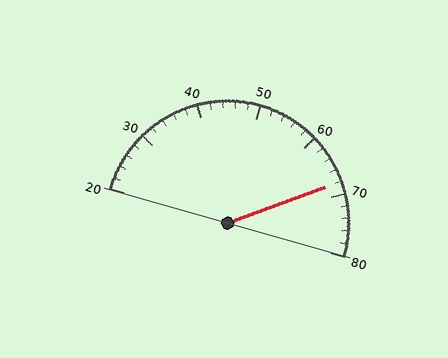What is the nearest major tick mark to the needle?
The nearest major tick mark is 70.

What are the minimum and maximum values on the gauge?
The gauge ranges from 20 to 80.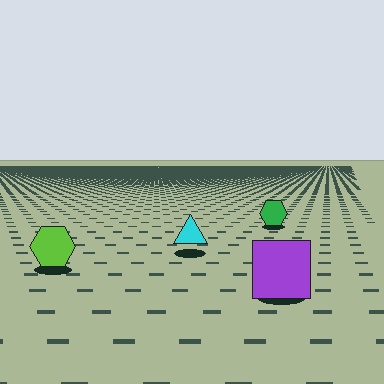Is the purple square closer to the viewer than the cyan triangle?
Yes. The purple square is closer — you can tell from the texture gradient: the ground texture is coarser near it.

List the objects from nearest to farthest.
From nearest to farthest: the purple square, the lime hexagon, the cyan triangle, the green hexagon.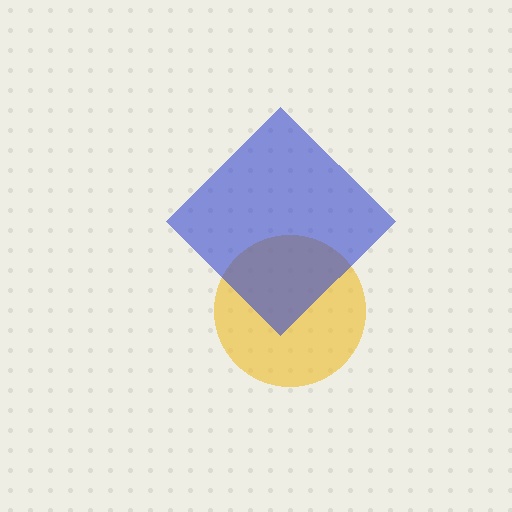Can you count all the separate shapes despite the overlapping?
Yes, there are 2 separate shapes.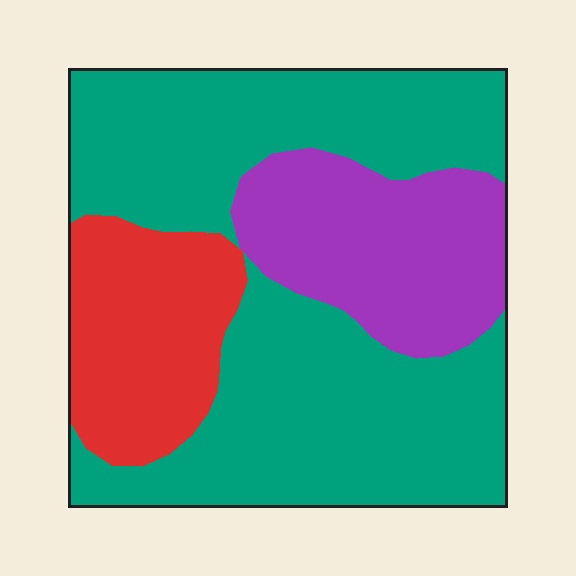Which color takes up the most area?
Teal, at roughly 60%.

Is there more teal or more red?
Teal.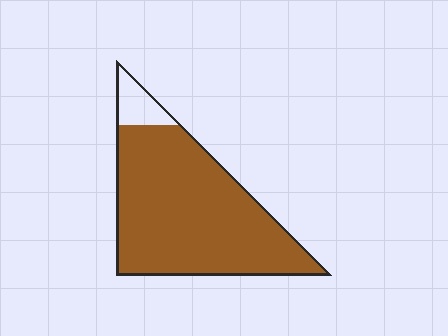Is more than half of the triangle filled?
Yes.